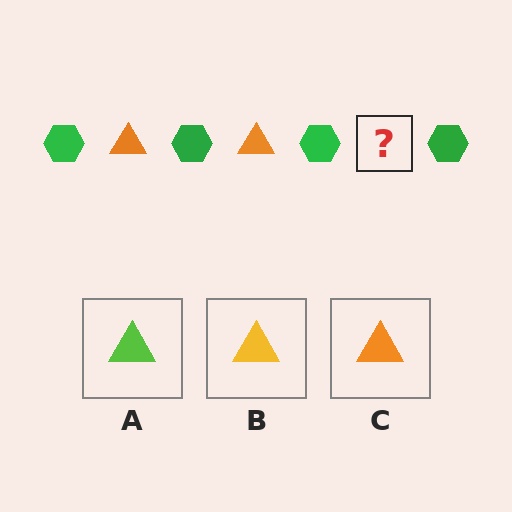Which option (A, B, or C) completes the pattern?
C.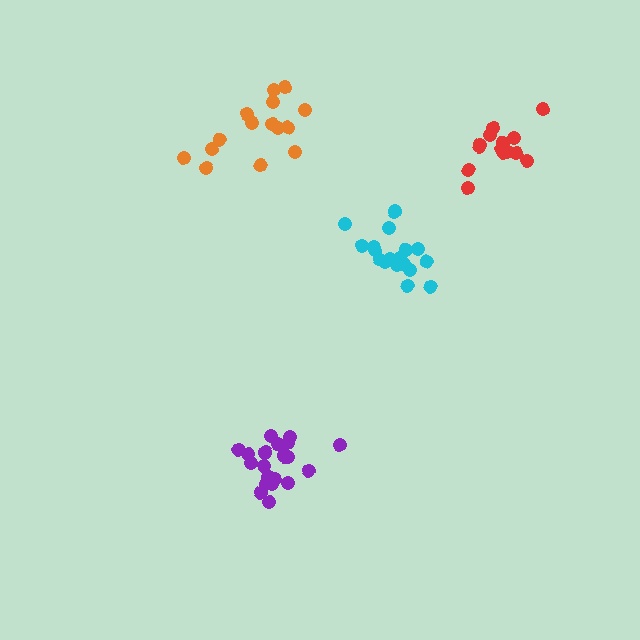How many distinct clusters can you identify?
There are 4 distinct clusters.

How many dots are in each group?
Group 1: 20 dots, Group 2: 15 dots, Group 3: 14 dots, Group 4: 19 dots (68 total).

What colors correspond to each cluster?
The clusters are colored: purple, orange, red, cyan.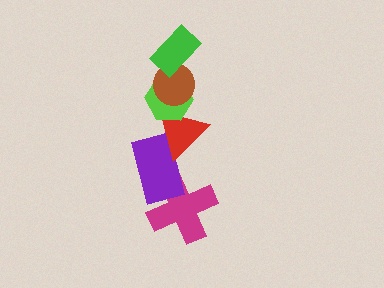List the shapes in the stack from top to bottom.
From top to bottom: the green rectangle, the brown circle, the lime hexagon, the red triangle, the purple rectangle, the magenta cross.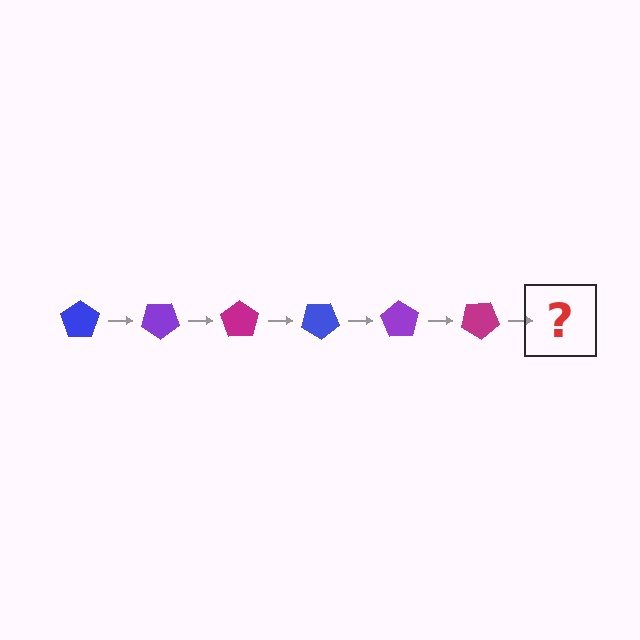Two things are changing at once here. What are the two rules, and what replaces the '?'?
The two rules are that it rotates 35 degrees each step and the color cycles through blue, purple, and magenta. The '?' should be a blue pentagon, rotated 210 degrees from the start.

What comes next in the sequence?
The next element should be a blue pentagon, rotated 210 degrees from the start.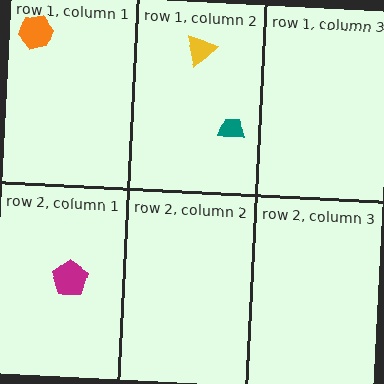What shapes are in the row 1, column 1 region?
The orange hexagon.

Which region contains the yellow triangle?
The row 1, column 2 region.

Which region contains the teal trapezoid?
The row 1, column 2 region.